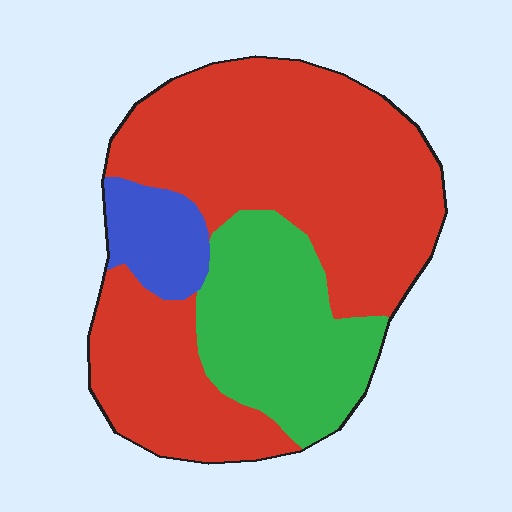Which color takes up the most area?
Red, at roughly 65%.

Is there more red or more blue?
Red.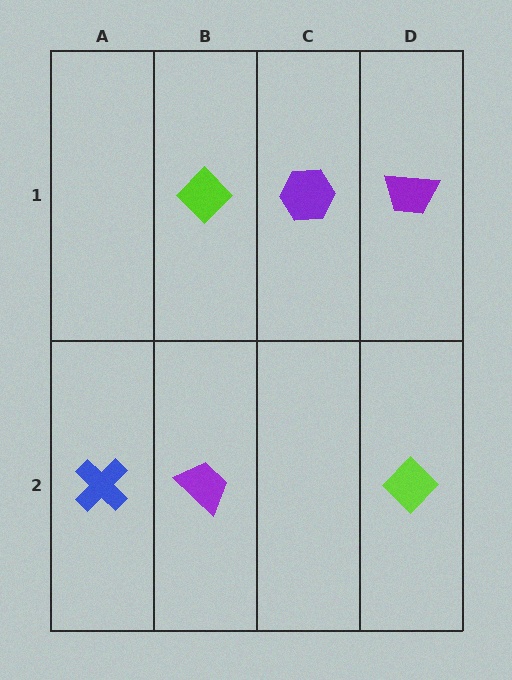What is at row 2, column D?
A lime diamond.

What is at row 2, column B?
A purple trapezoid.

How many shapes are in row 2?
3 shapes.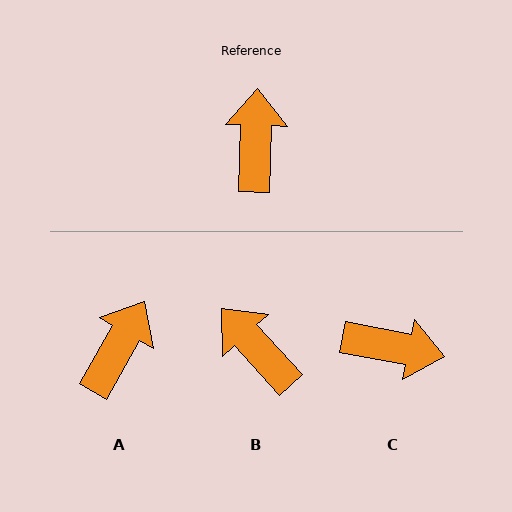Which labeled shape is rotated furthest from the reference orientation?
C, about 99 degrees away.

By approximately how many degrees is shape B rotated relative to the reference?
Approximately 44 degrees counter-clockwise.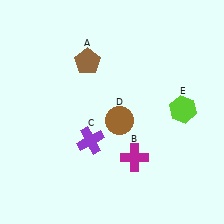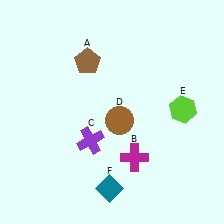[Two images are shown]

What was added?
A teal diamond (F) was added in Image 2.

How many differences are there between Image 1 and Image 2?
There is 1 difference between the two images.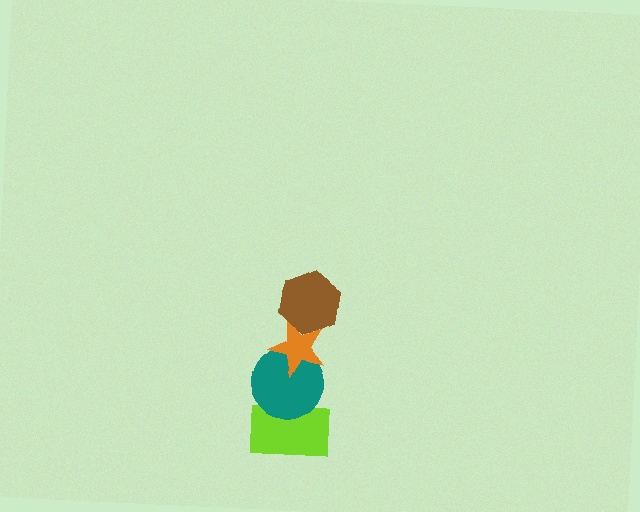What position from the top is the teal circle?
The teal circle is 3rd from the top.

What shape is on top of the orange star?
The brown hexagon is on top of the orange star.